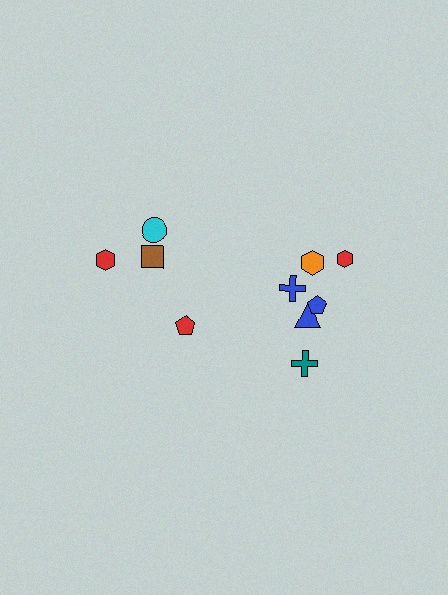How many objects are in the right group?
There are 6 objects.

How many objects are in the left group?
There are 4 objects.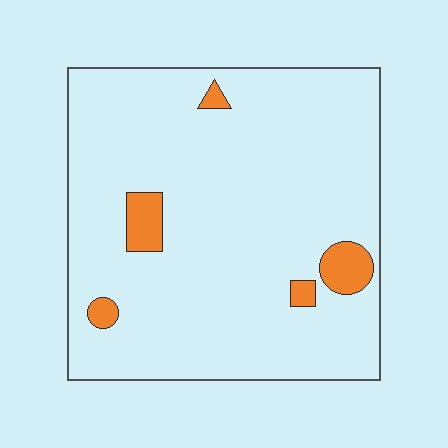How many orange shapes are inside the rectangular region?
5.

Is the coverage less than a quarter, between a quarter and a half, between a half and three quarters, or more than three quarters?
Less than a quarter.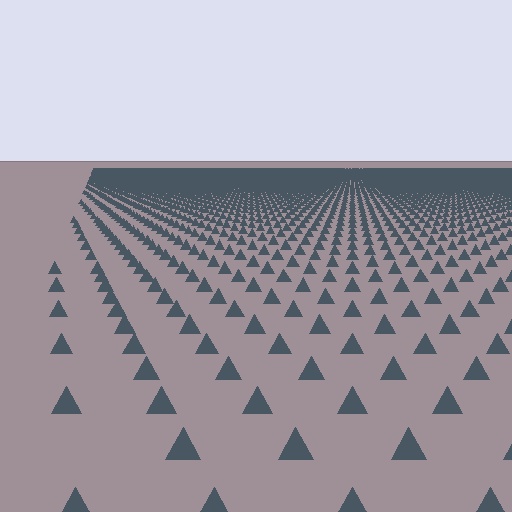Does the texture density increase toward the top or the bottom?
Density increases toward the top.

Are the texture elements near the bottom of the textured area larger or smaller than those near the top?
Larger. Near the bottom, elements are closer to the viewer and appear at a bigger on-screen size.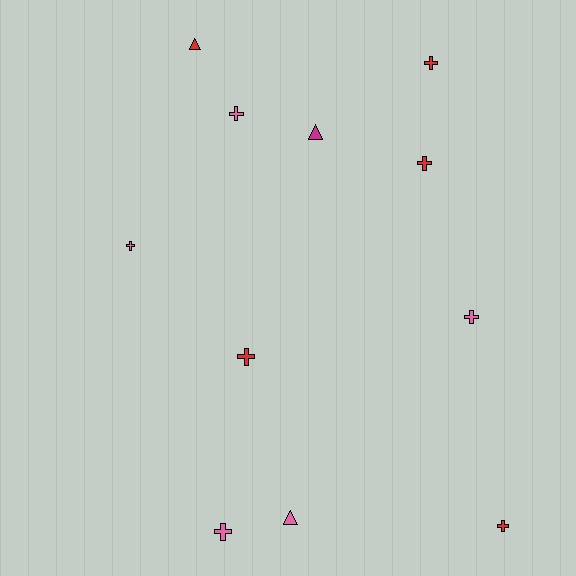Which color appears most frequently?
Red, with 5 objects.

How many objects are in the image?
There are 11 objects.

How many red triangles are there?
There is 1 red triangle.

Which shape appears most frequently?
Cross, with 8 objects.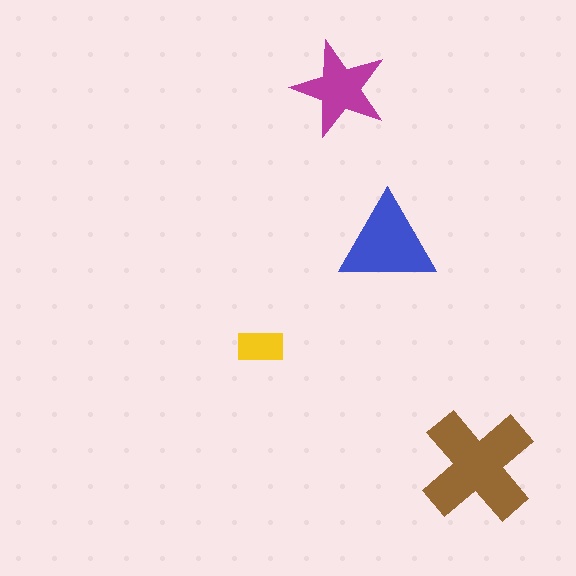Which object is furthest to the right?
The brown cross is rightmost.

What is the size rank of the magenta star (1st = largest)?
3rd.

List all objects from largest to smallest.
The brown cross, the blue triangle, the magenta star, the yellow rectangle.